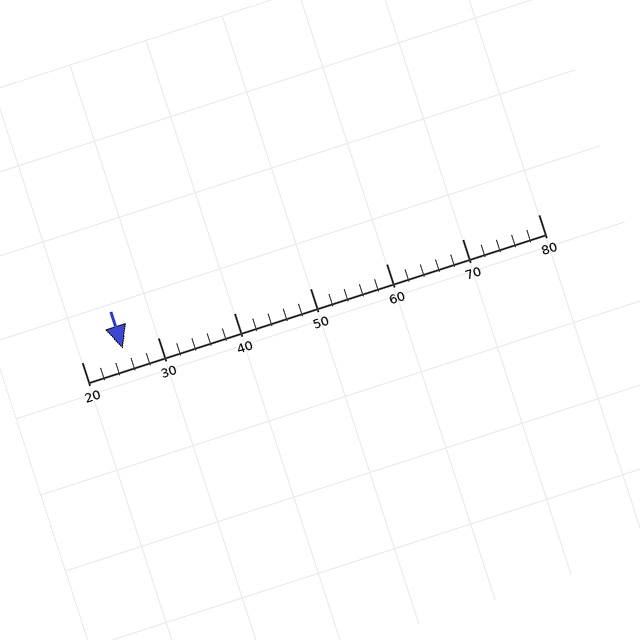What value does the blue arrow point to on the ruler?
The blue arrow points to approximately 25.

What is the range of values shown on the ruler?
The ruler shows values from 20 to 80.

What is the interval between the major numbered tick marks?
The major tick marks are spaced 10 units apart.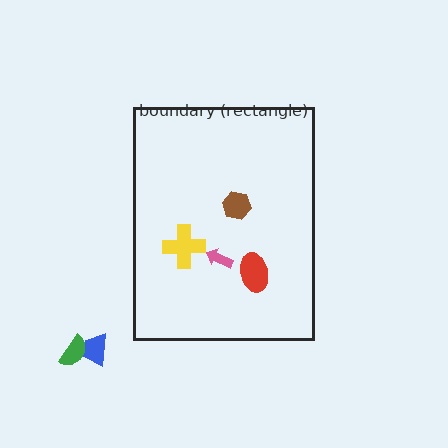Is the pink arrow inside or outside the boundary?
Inside.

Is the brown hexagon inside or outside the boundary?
Inside.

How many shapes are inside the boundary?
4 inside, 2 outside.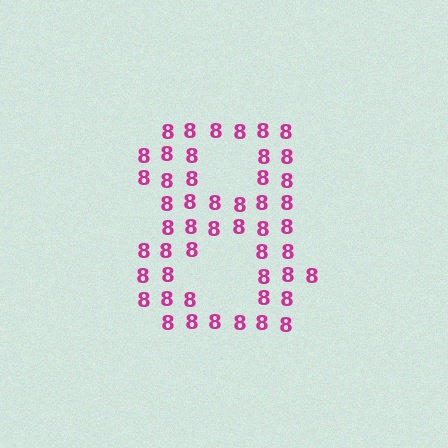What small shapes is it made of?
It is made of small digit 8's.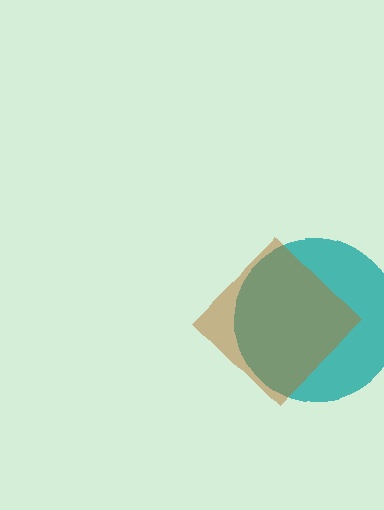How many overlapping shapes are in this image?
There are 2 overlapping shapes in the image.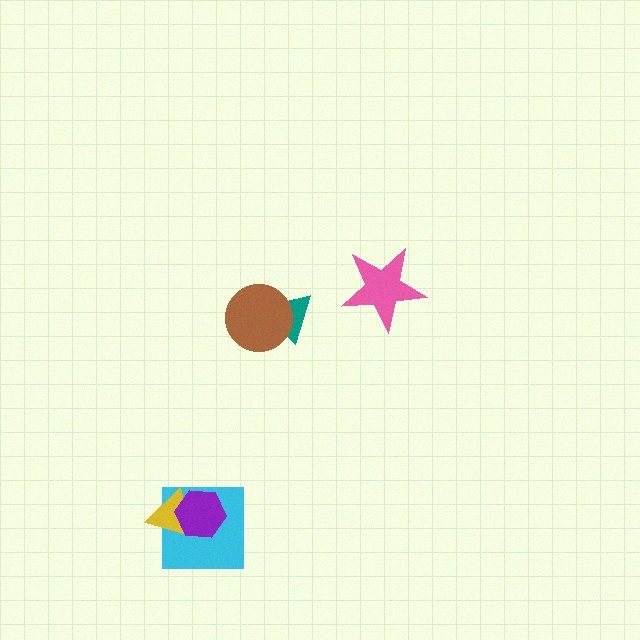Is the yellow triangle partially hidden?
Yes, it is partially covered by another shape.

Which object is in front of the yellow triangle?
The purple hexagon is in front of the yellow triangle.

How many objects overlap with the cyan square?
2 objects overlap with the cyan square.